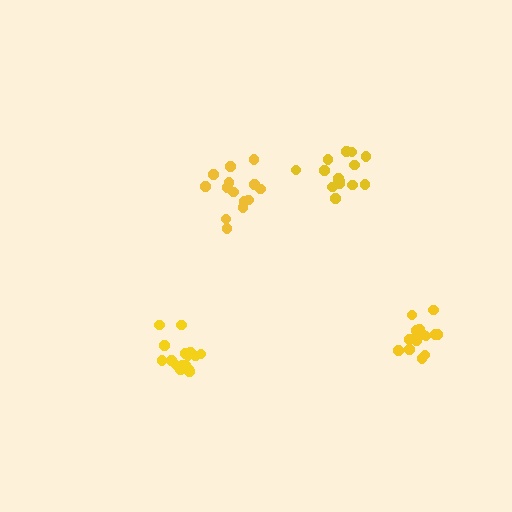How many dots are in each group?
Group 1: 17 dots, Group 2: 15 dots, Group 3: 15 dots, Group 4: 14 dots (61 total).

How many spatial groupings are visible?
There are 4 spatial groupings.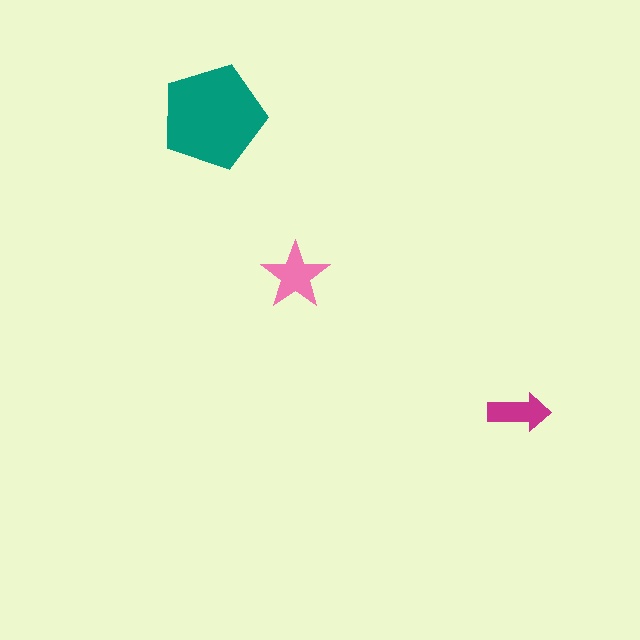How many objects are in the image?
There are 3 objects in the image.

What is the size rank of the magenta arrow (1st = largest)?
3rd.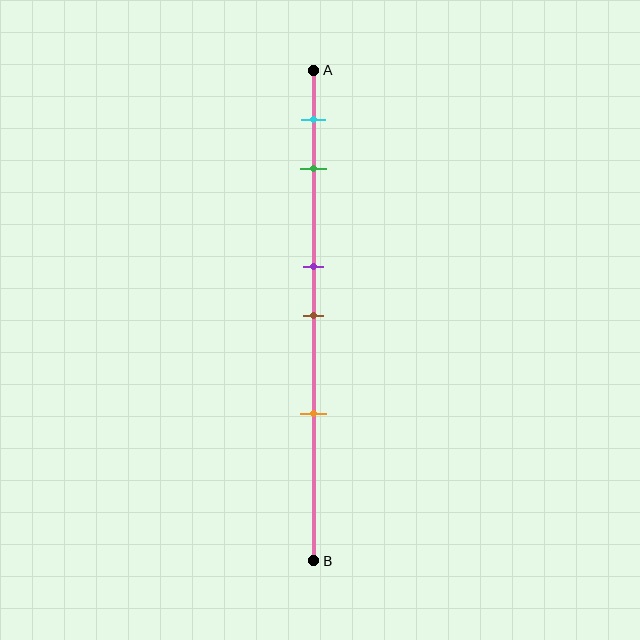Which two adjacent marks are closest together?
The purple and brown marks are the closest adjacent pair.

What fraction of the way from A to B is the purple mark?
The purple mark is approximately 40% (0.4) of the way from A to B.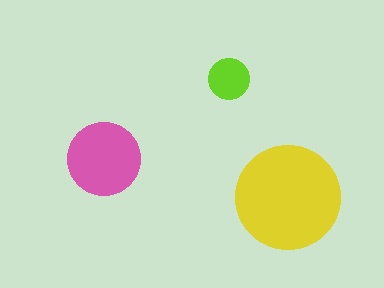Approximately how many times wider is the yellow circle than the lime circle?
About 2.5 times wider.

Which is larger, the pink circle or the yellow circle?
The yellow one.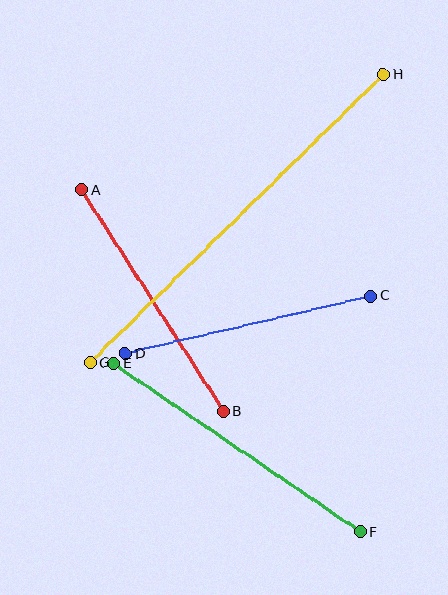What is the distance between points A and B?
The distance is approximately 263 pixels.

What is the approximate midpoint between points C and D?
The midpoint is at approximately (248, 325) pixels.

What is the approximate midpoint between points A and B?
The midpoint is at approximately (153, 301) pixels.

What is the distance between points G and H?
The distance is approximately 411 pixels.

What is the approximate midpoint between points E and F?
The midpoint is at approximately (237, 448) pixels.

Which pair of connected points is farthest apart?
Points G and H are farthest apart.